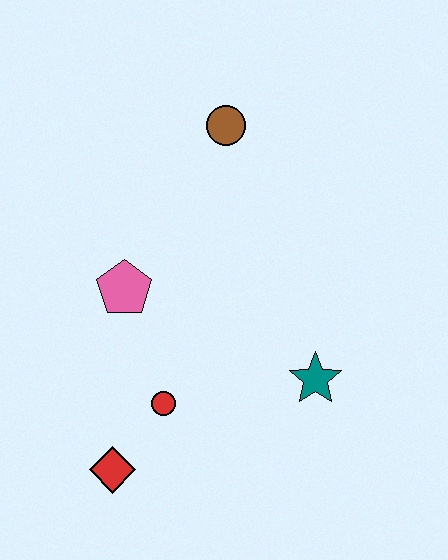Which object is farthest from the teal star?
The brown circle is farthest from the teal star.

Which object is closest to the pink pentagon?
The red circle is closest to the pink pentagon.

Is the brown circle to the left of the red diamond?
No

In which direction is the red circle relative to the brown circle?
The red circle is below the brown circle.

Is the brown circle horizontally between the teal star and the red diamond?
Yes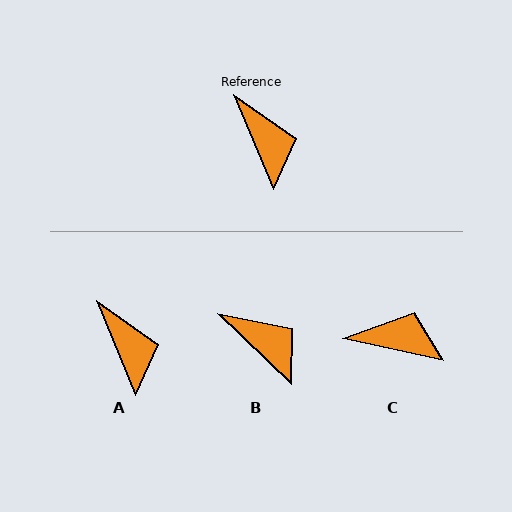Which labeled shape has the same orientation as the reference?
A.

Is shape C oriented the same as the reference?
No, it is off by about 55 degrees.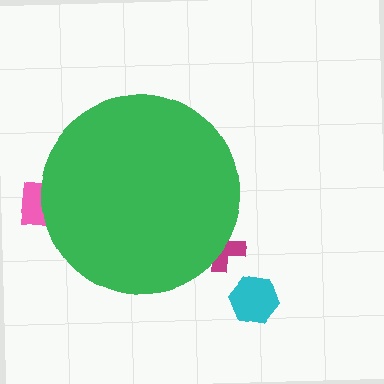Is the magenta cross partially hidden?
Yes, the magenta cross is partially hidden behind the green circle.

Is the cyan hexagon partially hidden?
No, the cyan hexagon is fully visible.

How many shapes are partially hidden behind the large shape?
2 shapes are partially hidden.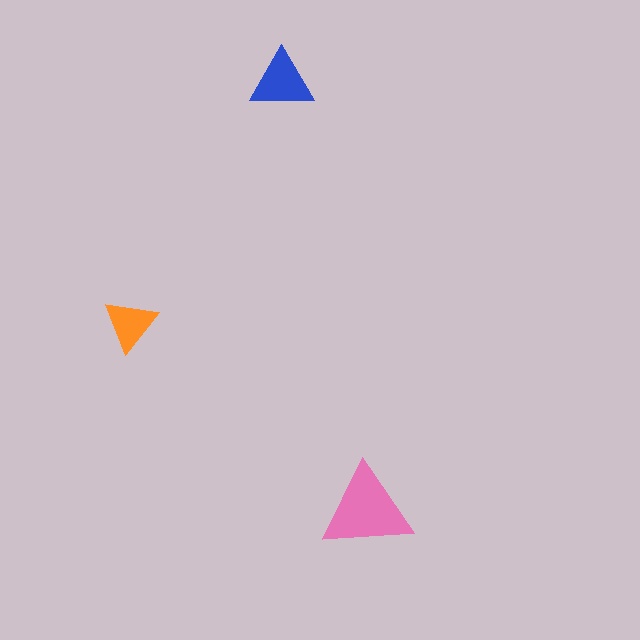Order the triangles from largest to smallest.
the pink one, the blue one, the orange one.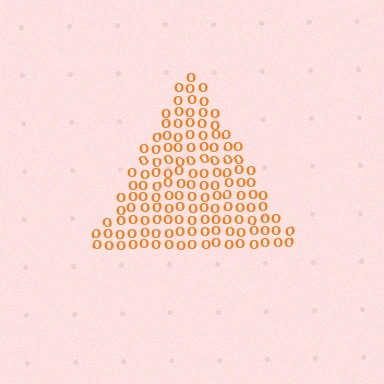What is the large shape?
The large shape is a triangle.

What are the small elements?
The small elements are letter O's.